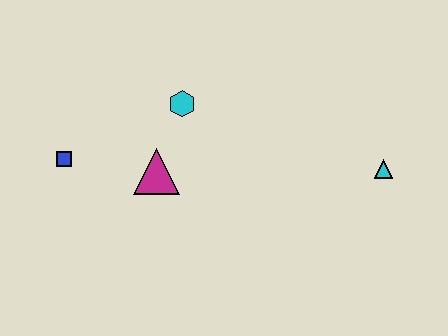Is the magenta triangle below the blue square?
Yes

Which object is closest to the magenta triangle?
The cyan hexagon is closest to the magenta triangle.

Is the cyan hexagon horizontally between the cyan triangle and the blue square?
Yes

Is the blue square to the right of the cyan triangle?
No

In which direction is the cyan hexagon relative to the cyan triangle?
The cyan hexagon is to the left of the cyan triangle.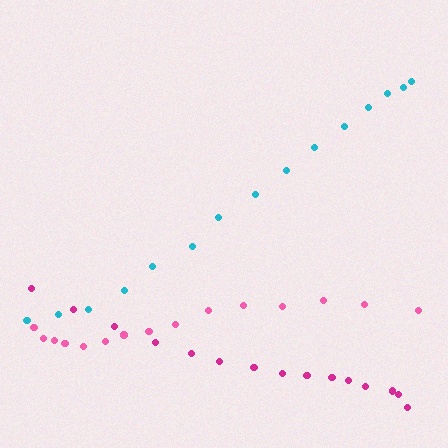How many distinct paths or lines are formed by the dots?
There are 3 distinct paths.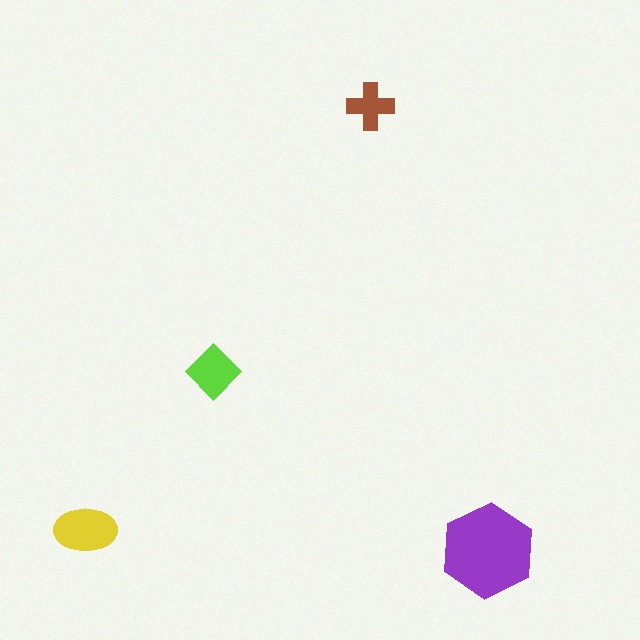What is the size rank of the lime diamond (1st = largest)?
3rd.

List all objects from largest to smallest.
The purple hexagon, the yellow ellipse, the lime diamond, the brown cross.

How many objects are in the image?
There are 4 objects in the image.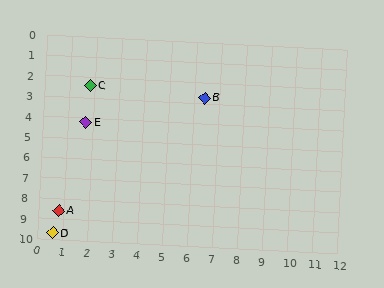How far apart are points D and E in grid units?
Points D and E are about 5.6 grid units apart.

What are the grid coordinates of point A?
Point A is at approximately (0.8, 8.6).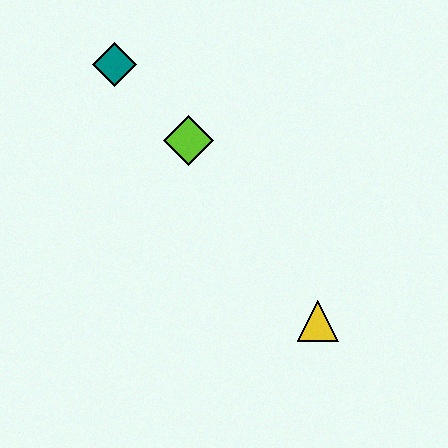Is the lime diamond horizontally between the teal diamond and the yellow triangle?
Yes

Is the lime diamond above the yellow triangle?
Yes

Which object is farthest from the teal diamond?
The yellow triangle is farthest from the teal diamond.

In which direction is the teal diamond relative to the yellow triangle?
The teal diamond is above the yellow triangle.